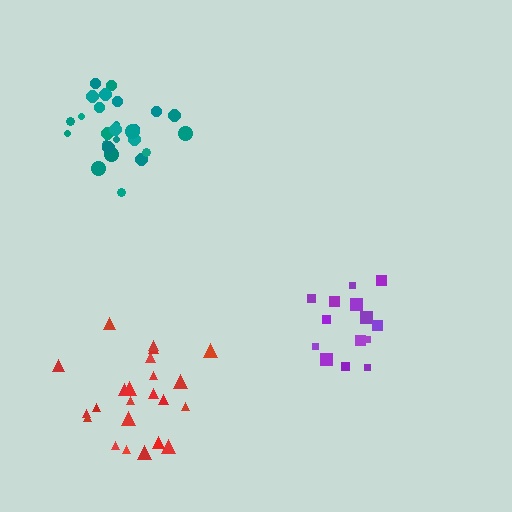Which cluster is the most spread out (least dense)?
Red.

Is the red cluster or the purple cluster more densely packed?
Purple.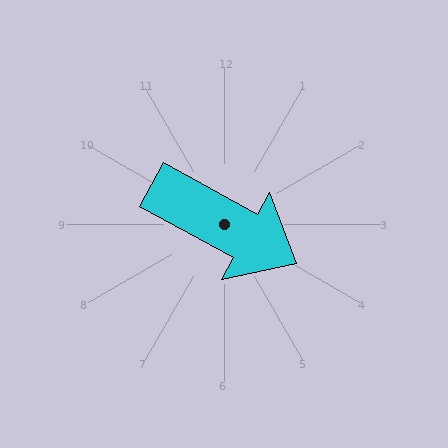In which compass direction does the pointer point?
Southeast.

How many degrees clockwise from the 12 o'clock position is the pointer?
Approximately 119 degrees.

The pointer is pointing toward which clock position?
Roughly 4 o'clock.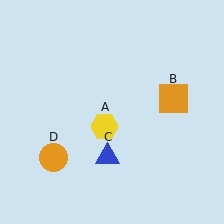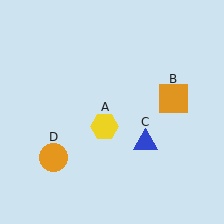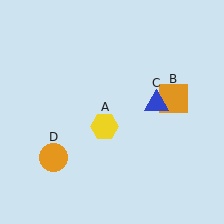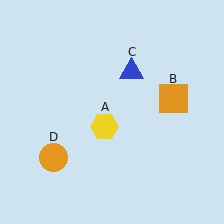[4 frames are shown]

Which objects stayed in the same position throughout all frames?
Yellow hexagon (object A) and orange square (object B) and orange circle (object D) remained stationary.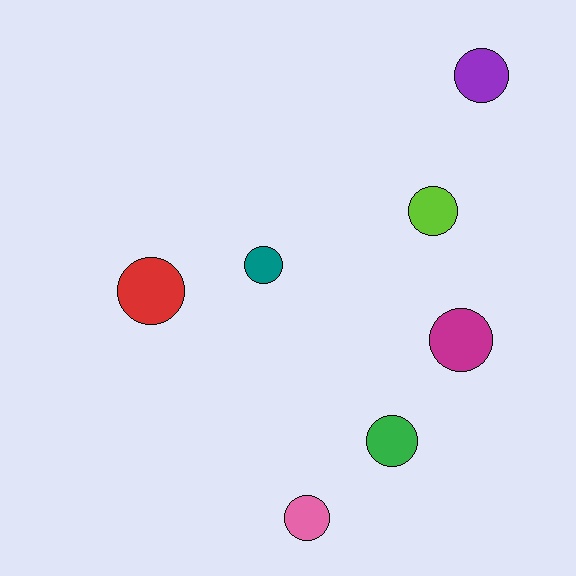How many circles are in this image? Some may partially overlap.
There are 7 circles.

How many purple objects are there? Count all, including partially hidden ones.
There is 1 purple object.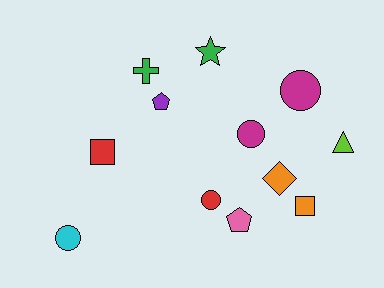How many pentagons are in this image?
There are 2 pentagons.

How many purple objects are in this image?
There is 1 purple object.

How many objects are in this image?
There are 12 objects.